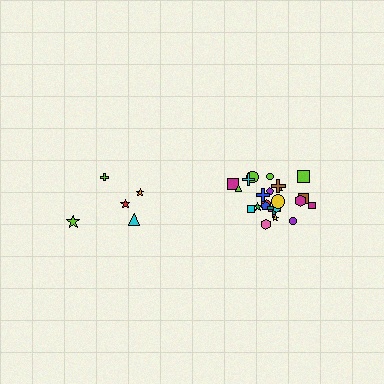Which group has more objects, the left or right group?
The right group.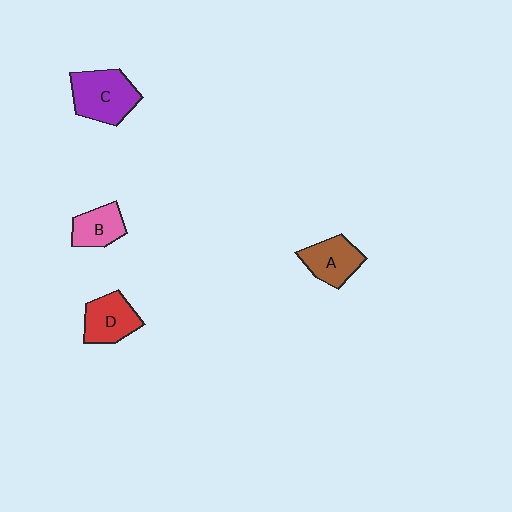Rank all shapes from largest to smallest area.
From largest to smallest: C (purple), D (red), A (brown), B (pink).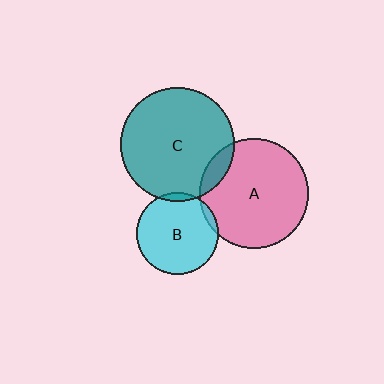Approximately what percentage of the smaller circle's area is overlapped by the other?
Approximately 10%.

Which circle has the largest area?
Circle C (teal).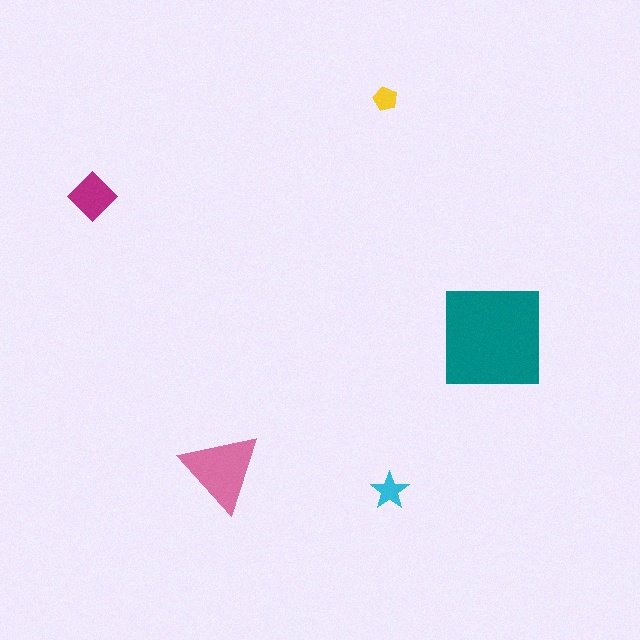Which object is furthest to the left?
The magenta diamond is leftmost.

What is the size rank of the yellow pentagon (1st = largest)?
5th.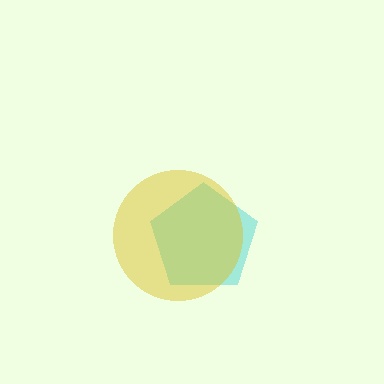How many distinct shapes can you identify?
There are 2 distinct shapes: a cyan pentagon, a yellow circle.